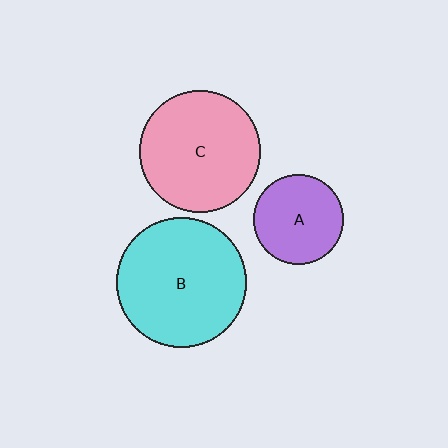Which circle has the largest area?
Circle B (cyan).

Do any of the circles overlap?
No, none of the circles overlap.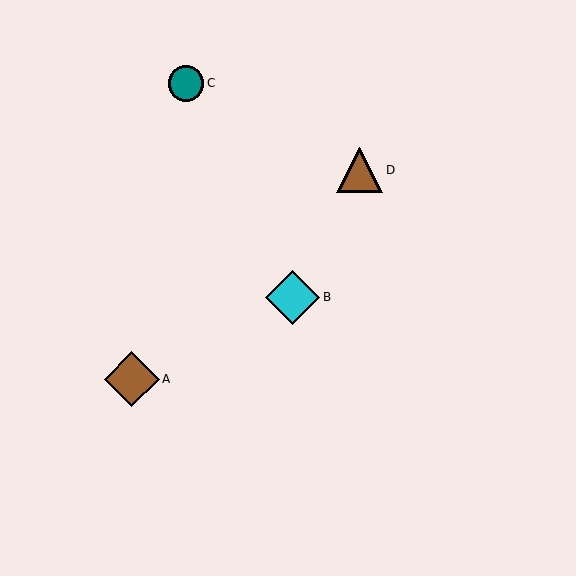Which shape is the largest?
The brown diamond (labeled A) is the largest.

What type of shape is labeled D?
Shape D is a brown triangle.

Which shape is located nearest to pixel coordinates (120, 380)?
The brown diamond (labeled A) at (132, 379) is nearest to that location.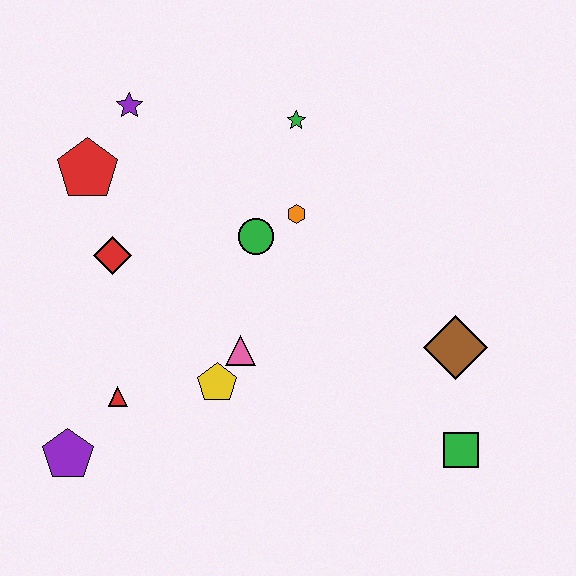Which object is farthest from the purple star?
The green square is farthest from the purple star.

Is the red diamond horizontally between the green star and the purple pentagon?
Yes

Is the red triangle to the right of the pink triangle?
No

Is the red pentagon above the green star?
No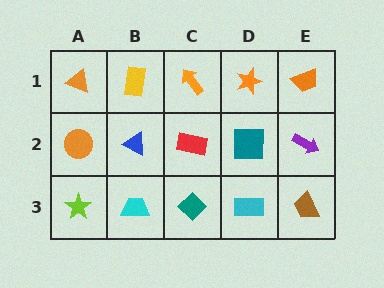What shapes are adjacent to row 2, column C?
An orange arrow (row 1, column C), a teal diamond (row 3, column C), a blue triangle (row 2, column B), a teal square (row 2, column D).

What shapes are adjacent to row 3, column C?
A red rectangle (row 2, column C), a cyan trapezoid (row 3, column B), a cyan rectangle (row 3, column D).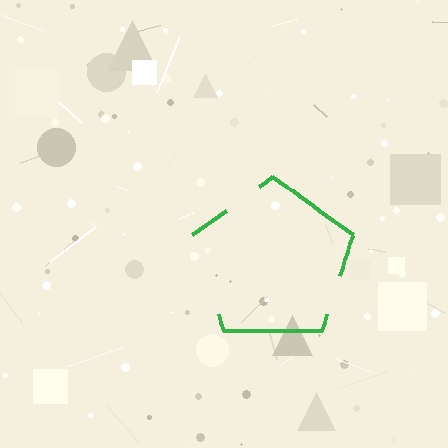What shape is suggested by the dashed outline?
The dashed outline suggests a pentagon.